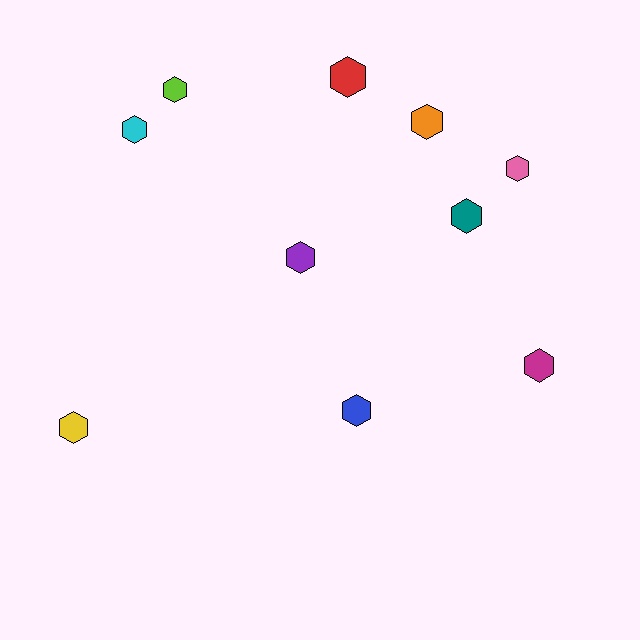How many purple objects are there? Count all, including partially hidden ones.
There is 1 purple object.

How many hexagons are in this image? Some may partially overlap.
There are 10 hexagons.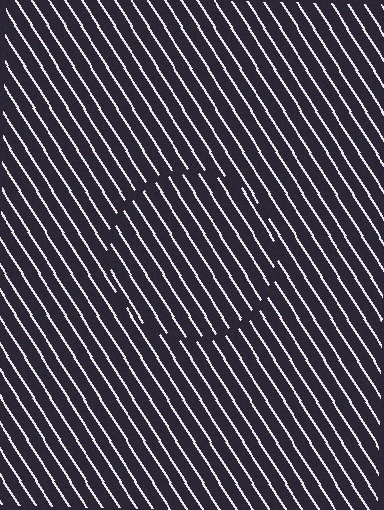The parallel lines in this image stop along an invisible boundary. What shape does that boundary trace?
An illusory circle. The interior of the shape contains the same grating, shifted by half a period — the contour is defined by the phase discontinuity where line-ends from the inner and outer gratings abut.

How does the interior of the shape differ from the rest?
The interior of the shape contains the same grating, shifted by half a period — the contour is defined by the phase discontinuity where line-ends from the inner and outer gratings abut.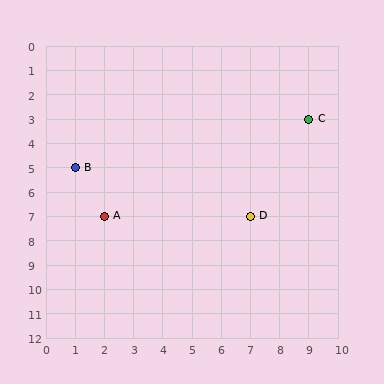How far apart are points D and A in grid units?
Points D and A are 5 columns apart.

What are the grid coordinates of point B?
Point B is at grid coordinates (1, 5).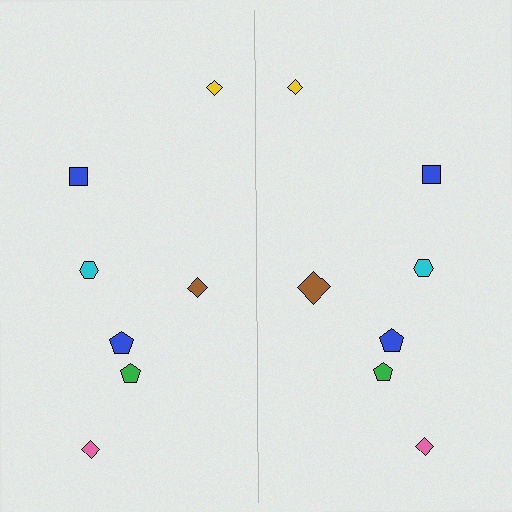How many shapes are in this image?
There are 14 shapes in this image.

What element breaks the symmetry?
The brown diamond on the right side has a different size than its mirror counterpart.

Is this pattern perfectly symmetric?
No, the pattern is not perfectly symmetric. The brown diamond on the right side has a different size than its mirror counterpart.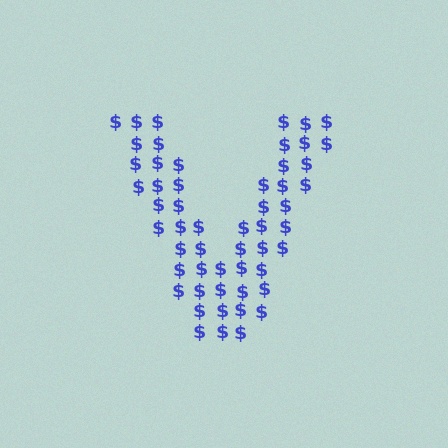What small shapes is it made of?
It is made of small dollar signs.